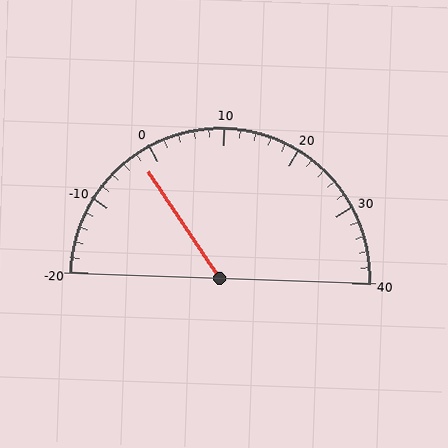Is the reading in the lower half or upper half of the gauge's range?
The reading is in the lower half of the range (-20 to 40).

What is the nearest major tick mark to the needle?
The nearest major tick mark is 0.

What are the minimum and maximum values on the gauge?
The gauge ranges from -20 to 40.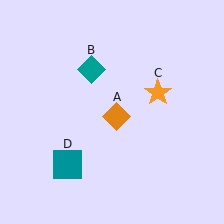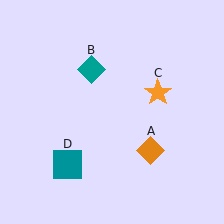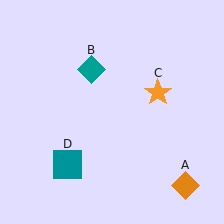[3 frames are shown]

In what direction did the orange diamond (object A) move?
The orange diamond (object A) moved down and to the right.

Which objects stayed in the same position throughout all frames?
Teal diamond (object B) and orange star (object C) and teal square (object D) remained stationary.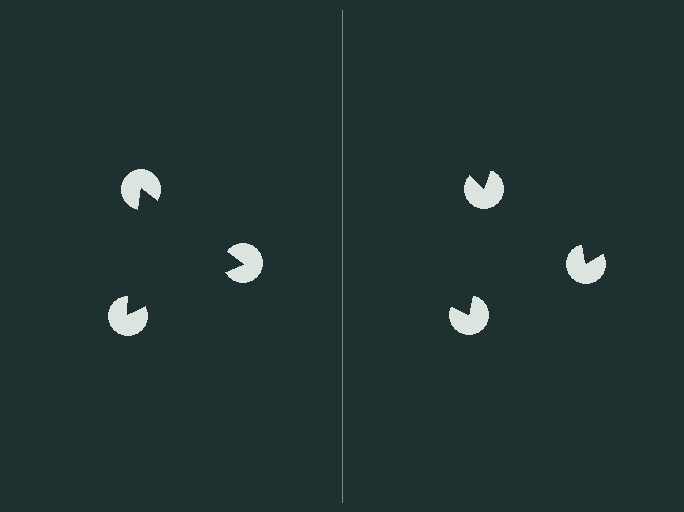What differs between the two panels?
The pac-man discs are positioned identically on both sides; only the wedge orientations differ. On the left they align to a triangle; on the right they are misaligned.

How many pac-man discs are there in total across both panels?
6 — 3 on each side.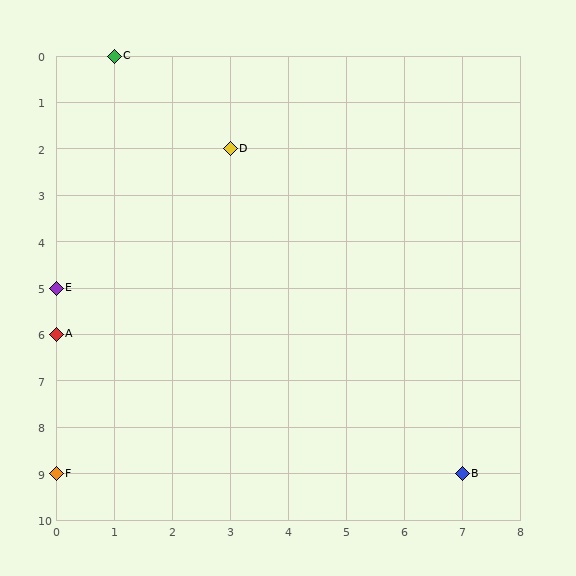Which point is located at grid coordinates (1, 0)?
Point C is at (1, 0).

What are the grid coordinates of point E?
Point E is at grid coordinates (0, 5).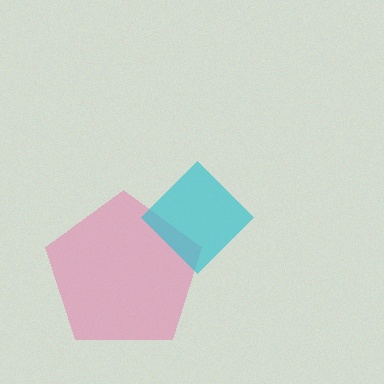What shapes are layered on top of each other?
The layered shapes are: a pink pentagon, a cyan diamond.